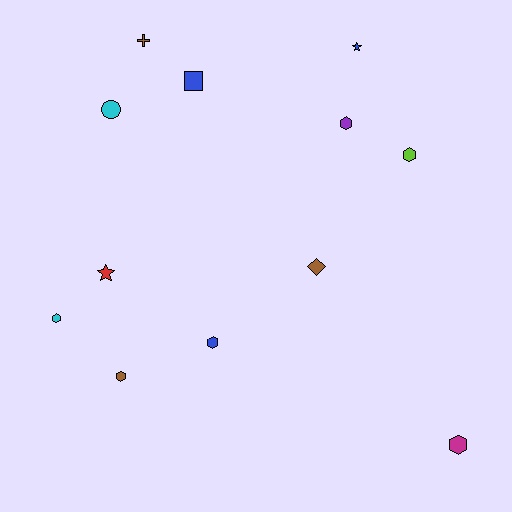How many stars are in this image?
There are 2 stars.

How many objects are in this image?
There are 12 objects.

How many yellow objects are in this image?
There are no yellow objects.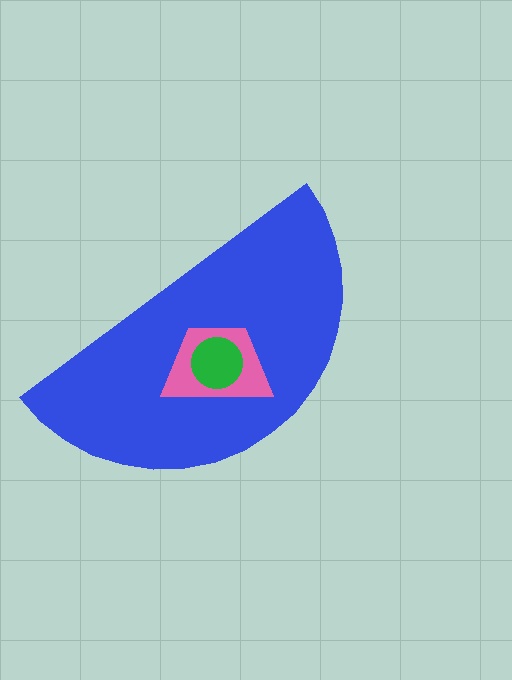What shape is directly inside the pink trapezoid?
The green circle.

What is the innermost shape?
The green circle.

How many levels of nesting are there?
3.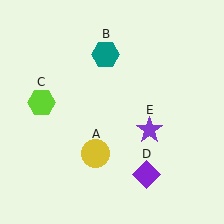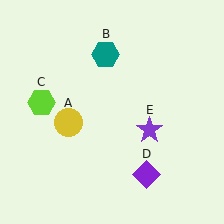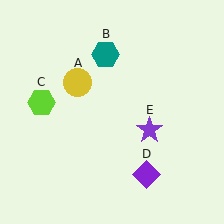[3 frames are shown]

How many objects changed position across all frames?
1 object changed position: yellow circle (object A).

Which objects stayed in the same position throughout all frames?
Teal hexagon (object B) and lime hexagon (object C) and purple diamond (object D) and purple star (object E) remained stationary.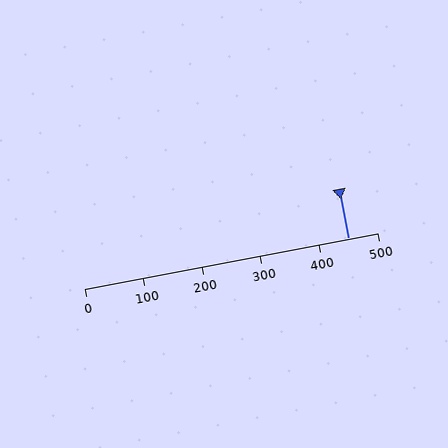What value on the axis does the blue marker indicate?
The marker indicates approximately 450.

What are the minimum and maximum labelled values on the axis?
The axis runs from 0 to 500.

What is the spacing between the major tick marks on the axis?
The major ticks are spaced 100 apart.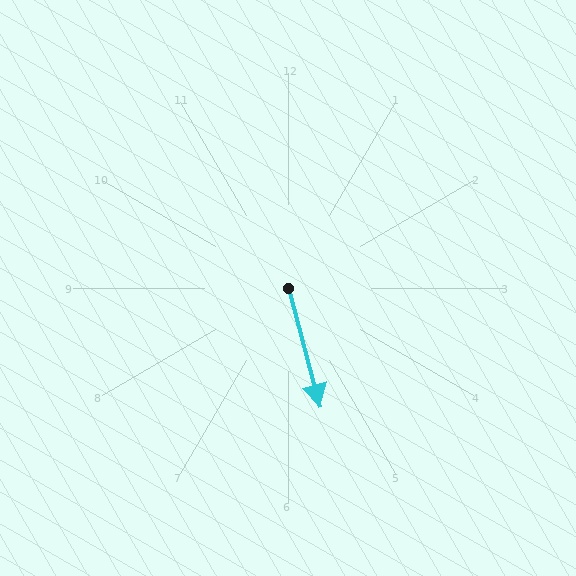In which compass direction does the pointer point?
South.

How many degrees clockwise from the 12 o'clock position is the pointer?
Approximately 165 degrees.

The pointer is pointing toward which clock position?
Roughly 5 o'clock.